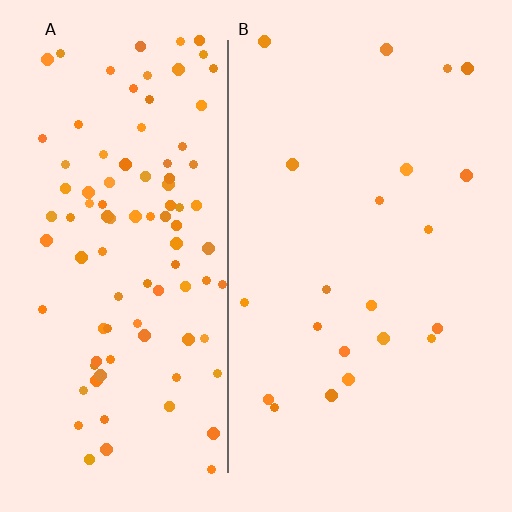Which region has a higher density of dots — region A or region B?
A (the left).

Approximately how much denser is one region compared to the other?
Approximately 4.7× — region A over region B.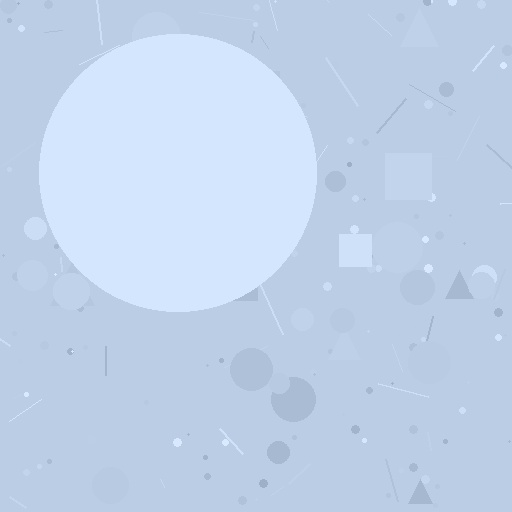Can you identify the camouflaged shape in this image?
The camouflaged shape is a circle.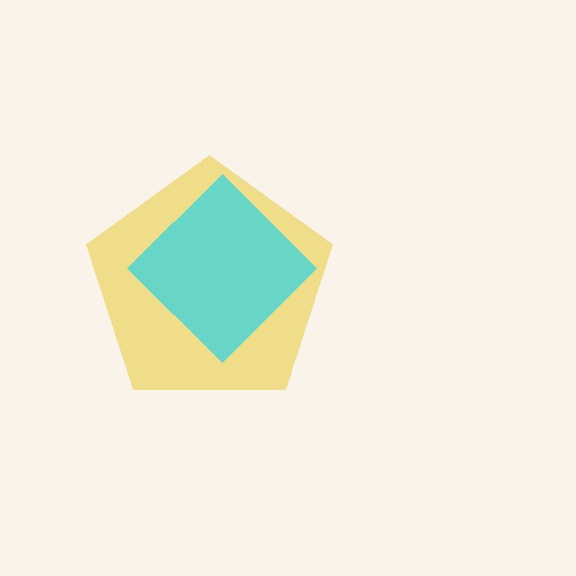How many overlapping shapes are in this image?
There are 2 overlapping shapes in the image.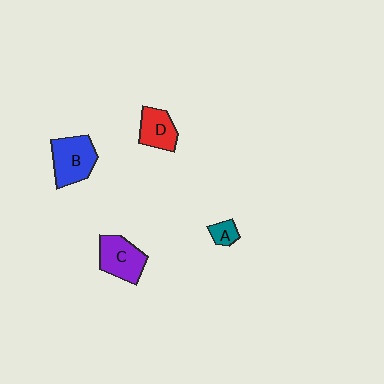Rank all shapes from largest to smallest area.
From largest to smallest: B (blue), C (purple), D (red), A (teal).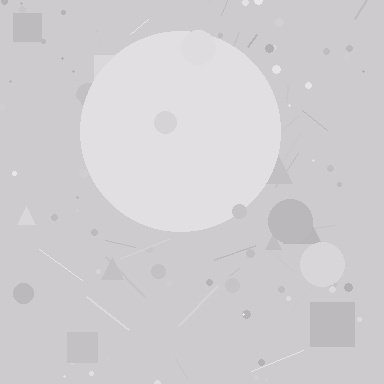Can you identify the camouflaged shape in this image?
The camouflaged shape is a circle.